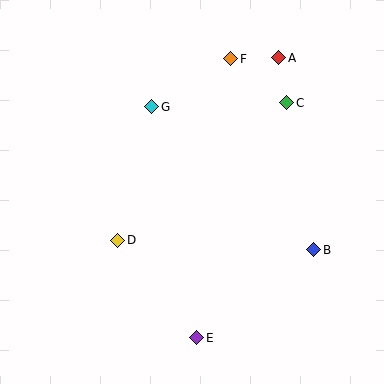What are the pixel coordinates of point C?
Point C is at (287, 103).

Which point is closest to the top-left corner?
Point G is closest to the top-left corner.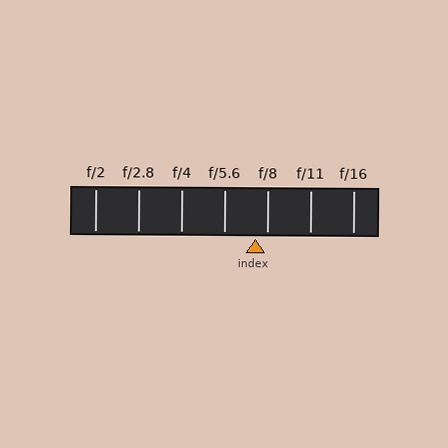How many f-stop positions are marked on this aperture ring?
There are 7 f-stop positions marked.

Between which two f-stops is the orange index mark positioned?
The index mark is between f/5.6 and f/8.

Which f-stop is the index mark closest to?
The index mark is closest to f/8.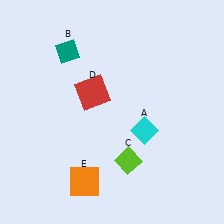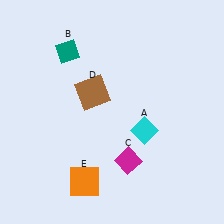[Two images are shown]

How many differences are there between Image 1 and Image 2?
There are 2 differences between the two images.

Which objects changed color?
C changed from lime to magenta. D changed from red to brown.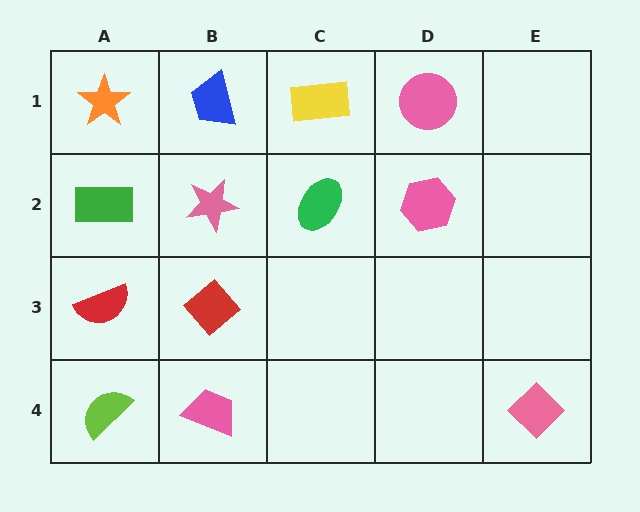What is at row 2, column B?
A pink star.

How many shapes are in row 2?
4 shapes.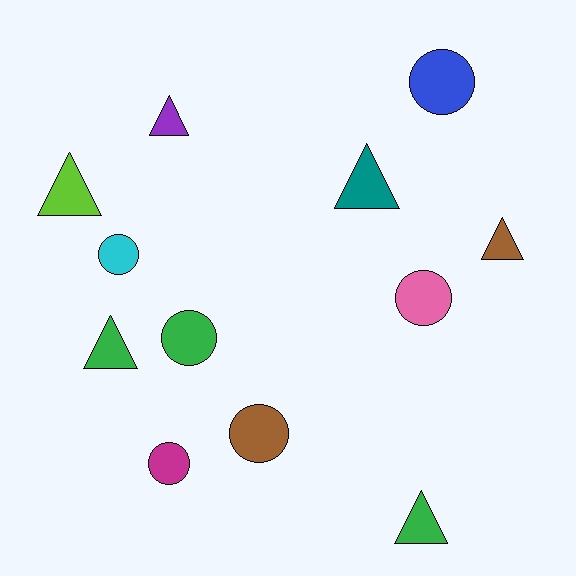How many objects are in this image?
There are 12 objects.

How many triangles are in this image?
There are 6 triangles.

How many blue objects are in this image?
There is 1 blue object.